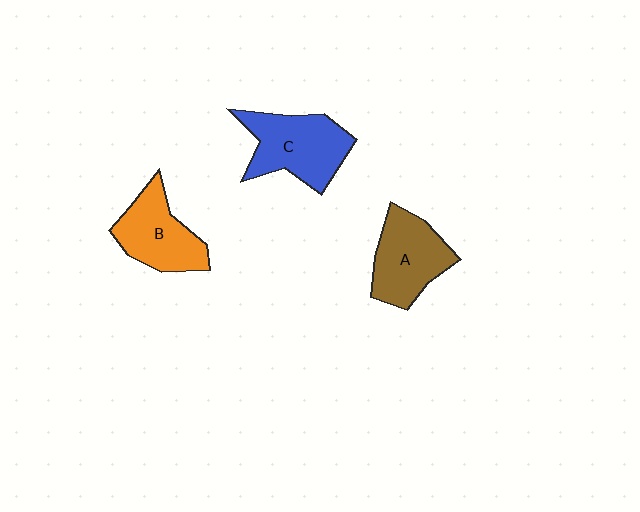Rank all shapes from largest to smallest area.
From largest to smallest: C (blue), A (brown), B (orange).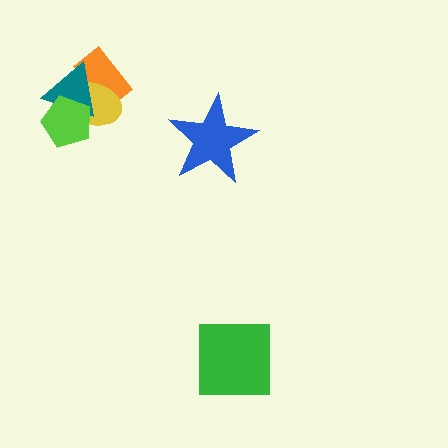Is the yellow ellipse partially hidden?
Yes, it is partially covered by another shape.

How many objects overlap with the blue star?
0 objects overlap with the blue star.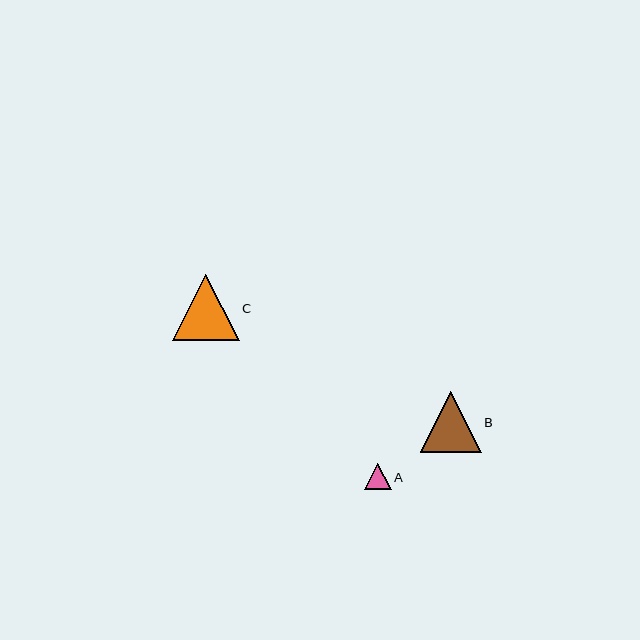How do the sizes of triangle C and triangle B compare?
Triangle C and triangle B are approximately the same size.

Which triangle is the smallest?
Triangle A is the smallest with a size of approximately 27 pixels.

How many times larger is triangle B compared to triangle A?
Triangle B is approximately 2.3 times the size of triangle A.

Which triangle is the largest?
Triangle C is the largest with a size of approximately 67 pixels.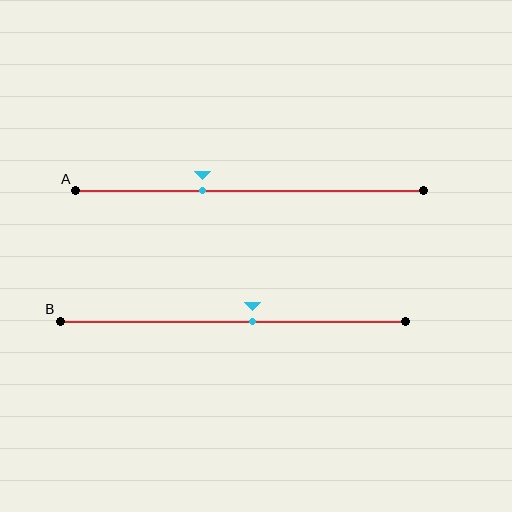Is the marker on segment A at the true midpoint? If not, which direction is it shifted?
No, the marker on segment A is shifted to the left by about 14% of the segment length.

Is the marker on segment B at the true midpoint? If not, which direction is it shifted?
No, the marker on segment B is shifted to the right by about 6% of the segment length.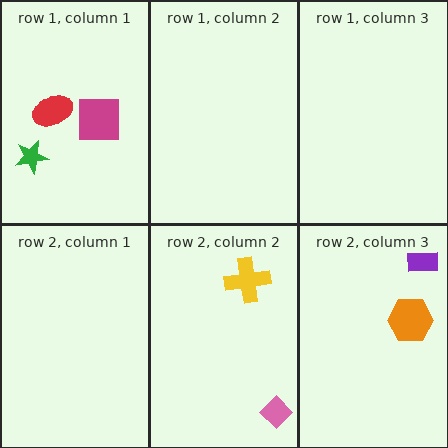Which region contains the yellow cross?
The row 2, column 2 region.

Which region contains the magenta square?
The row 1, column 1 region.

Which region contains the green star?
The row 1, column 1 region.